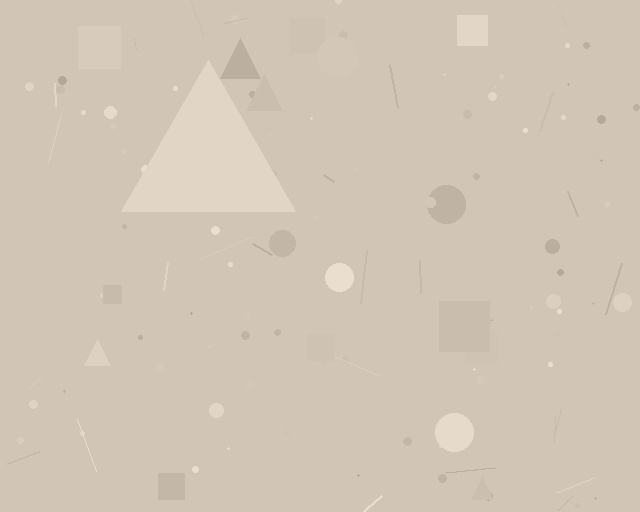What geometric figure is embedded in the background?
A triangle is embedded in the background.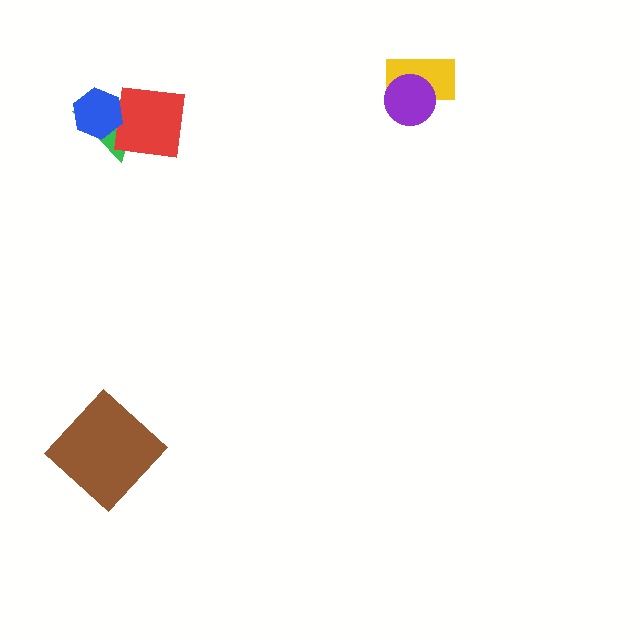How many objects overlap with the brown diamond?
0 objects overlap with the brown diamond.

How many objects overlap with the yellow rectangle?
1 object overlaps with the yellow rectangle.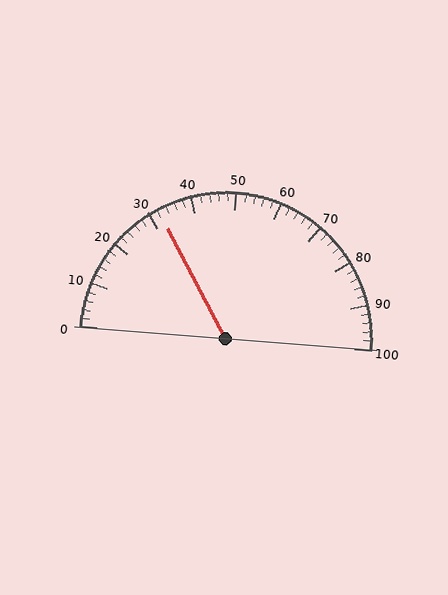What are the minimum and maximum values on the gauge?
The gauge ranges from 0 to 100.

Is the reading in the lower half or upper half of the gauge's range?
The reading is in the lower half of the range (0 to 100).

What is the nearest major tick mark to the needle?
The nearest major tick mark is 30.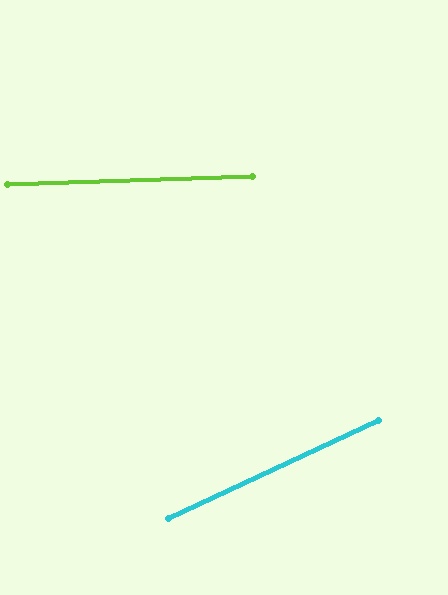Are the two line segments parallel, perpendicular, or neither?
Neither parallel nor perpendicular — they differ by about 23°.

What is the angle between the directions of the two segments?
Approximately 23 degrees.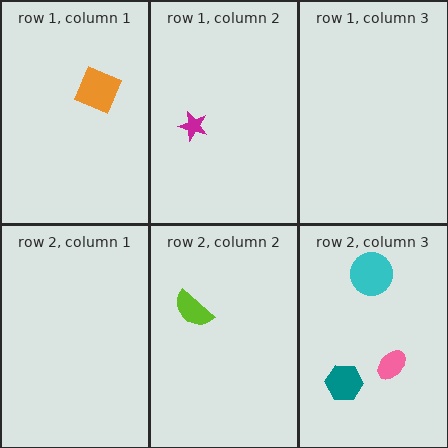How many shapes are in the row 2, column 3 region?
3.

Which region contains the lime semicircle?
The row 2, column 2 region.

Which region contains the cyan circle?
The row 2, column 3 region.